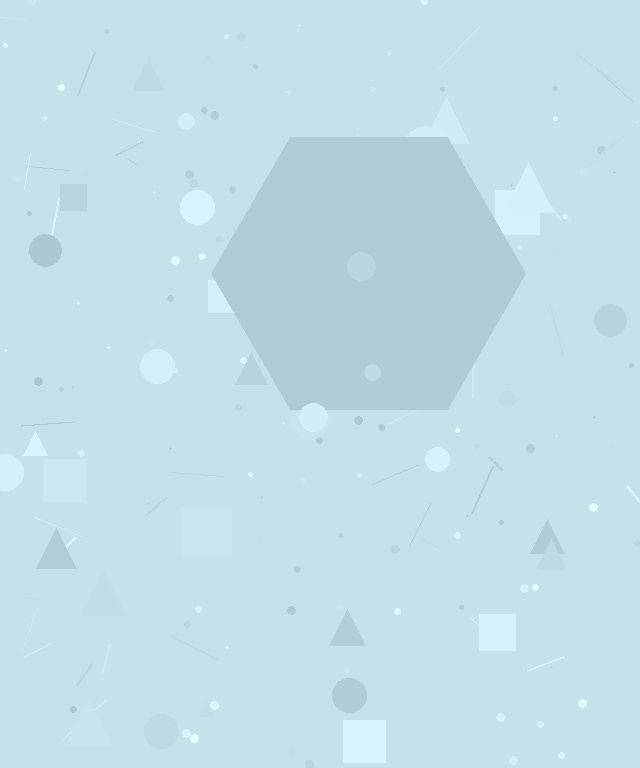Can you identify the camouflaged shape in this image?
The camouflaged shape is a hexagon.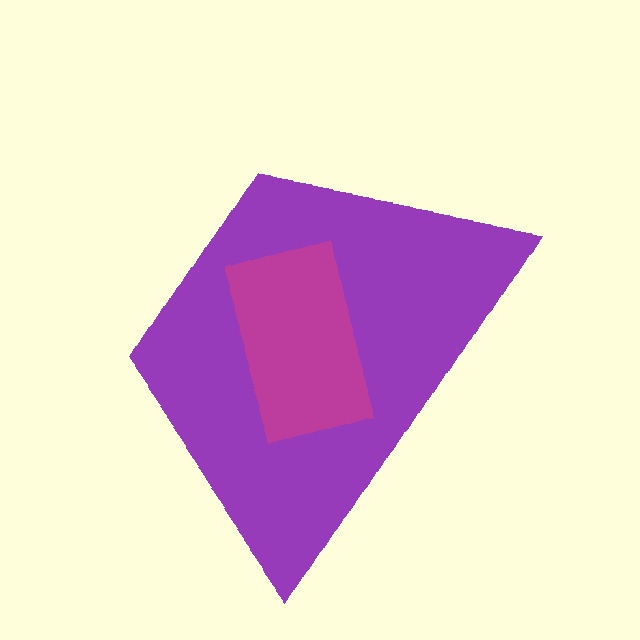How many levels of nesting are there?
2.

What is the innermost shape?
The magenta rectangle.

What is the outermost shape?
The purple trapezoid.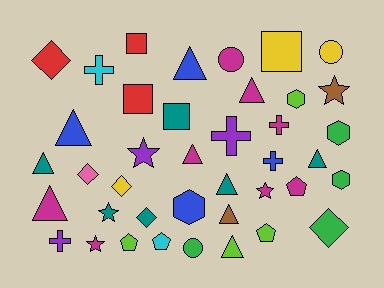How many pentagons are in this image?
There are 4 pentagons.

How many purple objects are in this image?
There are 3 purple objects.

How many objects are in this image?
There are 40 objects.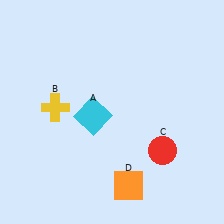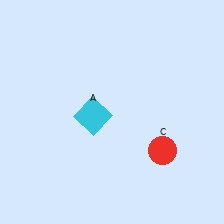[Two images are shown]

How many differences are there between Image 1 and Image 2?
There are 2 differences between the two images.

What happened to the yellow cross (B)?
The yellow cross (B) was removed in Image 2. It was in the top-left area of Image 1.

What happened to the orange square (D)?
The orange square (D) was removed in Image 2. It was in the bottom-right area of Image 1.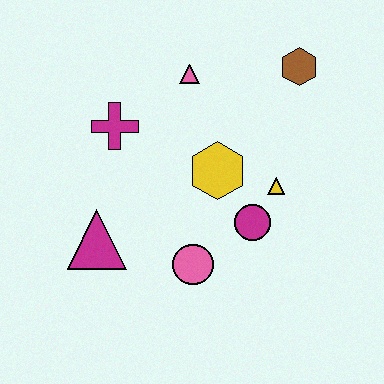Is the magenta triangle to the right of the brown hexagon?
No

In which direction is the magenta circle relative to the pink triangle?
The magenta circle is below the pink triangle.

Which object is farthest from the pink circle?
The brown hexagon is farthest from the pink circle.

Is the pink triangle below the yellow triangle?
No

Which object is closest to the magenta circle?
The yellow triangle is closest to the magenta circle.